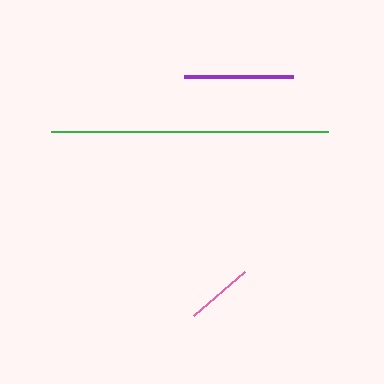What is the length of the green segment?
The green segment is approximately 276 pixels long.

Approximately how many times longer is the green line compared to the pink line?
The green line is approximately 4.1 times the length of the pink line.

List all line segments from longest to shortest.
From longest to shortest: green, purple, pink.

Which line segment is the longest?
The green line is the longest at approximately 276 pixels.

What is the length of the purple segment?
The purple segment is approximately 108 pixels long.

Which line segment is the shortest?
The pink line is the shortest at approximately 67 pixels.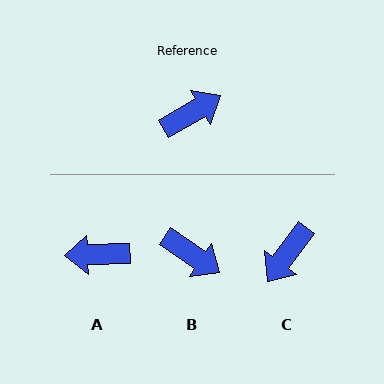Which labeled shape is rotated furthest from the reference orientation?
C, about 156 degrees away.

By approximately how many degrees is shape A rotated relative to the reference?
Approximately 152 degrees counter-clockwise.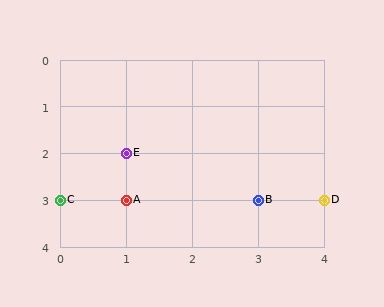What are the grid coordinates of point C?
Point C is at grid coordinates (0, 3).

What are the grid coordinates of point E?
Point E is at grid coordinates (1, 2).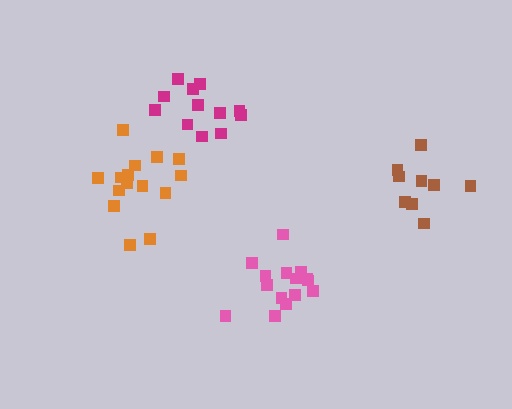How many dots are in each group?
Group 1: 9 dots, Group 2: 15 dots, Group 3: 12 dots, Group 4: 15 dots (51 total).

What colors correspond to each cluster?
The clusters are colored: brown, orange, magenta, pink.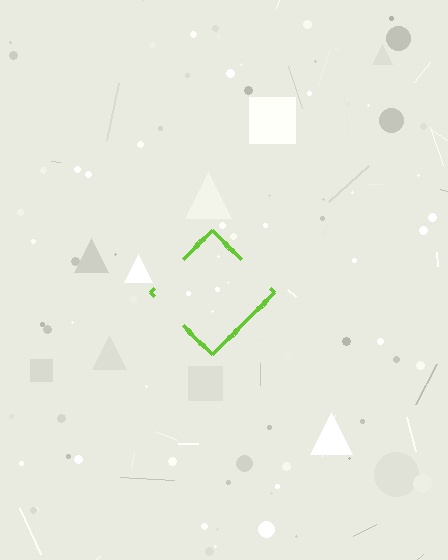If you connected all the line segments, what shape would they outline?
They would outline a diamond.